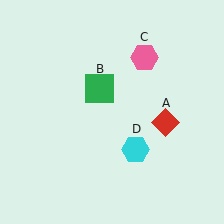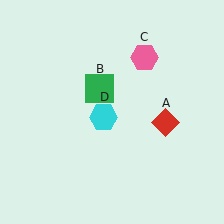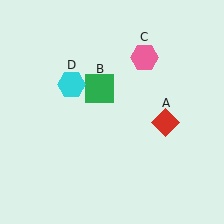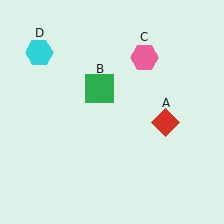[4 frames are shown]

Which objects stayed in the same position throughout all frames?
Red diamond (object A) and green square (object B) and pink hexagon (object C) remained stationary.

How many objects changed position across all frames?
1 object changed position: cyan hexagon (object D).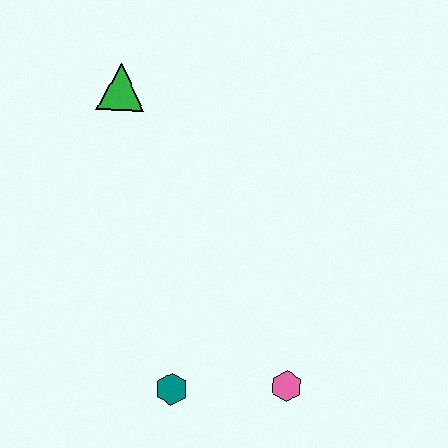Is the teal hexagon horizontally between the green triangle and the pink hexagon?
Yes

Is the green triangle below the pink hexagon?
No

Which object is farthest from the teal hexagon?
The green triangle is farthest from the teal hexagon.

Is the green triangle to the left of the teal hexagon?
Yes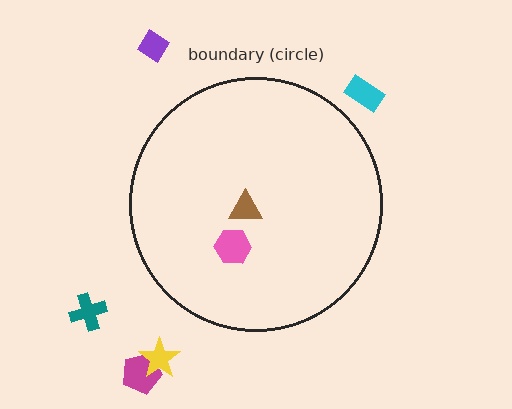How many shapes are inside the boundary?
2 inside, 5 outside.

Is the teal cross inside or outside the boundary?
Outside.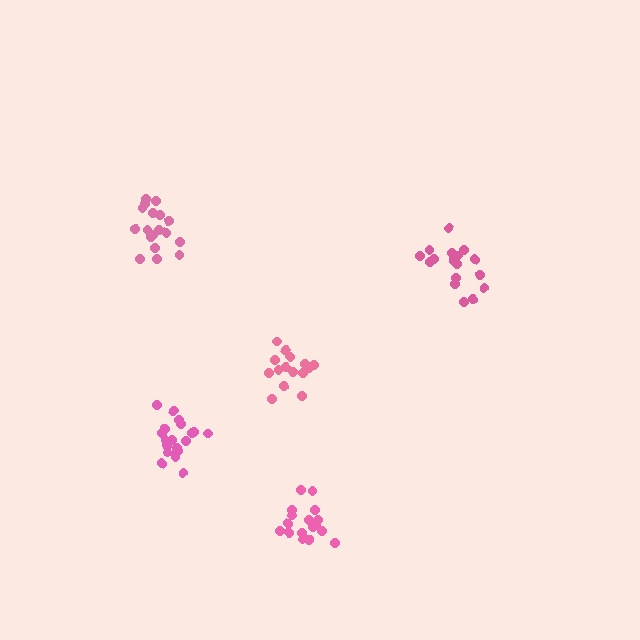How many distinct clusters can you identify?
There are 5 distinct clusters.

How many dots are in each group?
Group 1: 15 dots, Group 2: 18 dots, Group 3: 18 dots, Group 4: 20 dots, Group 5: 18 dots (89 total).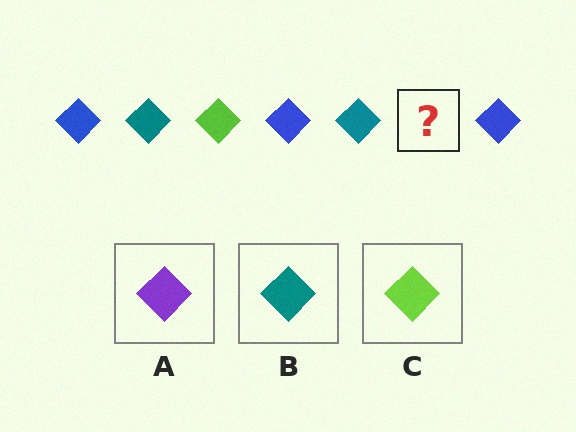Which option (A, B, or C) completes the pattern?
C.